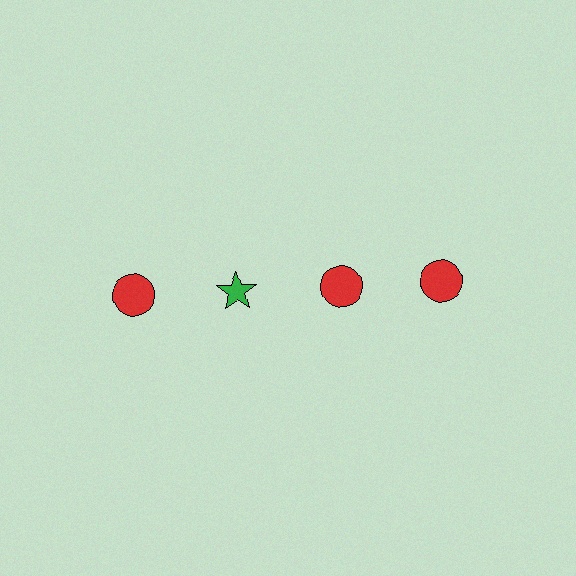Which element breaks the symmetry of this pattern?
The green star in the top row, second from left column breaks the symmetry. All other shapes are red circles.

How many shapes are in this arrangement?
There are 4 shapes arranged in a grid pattern.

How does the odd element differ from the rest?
It differs in both color (green instead of red) and shape (star instead of circle).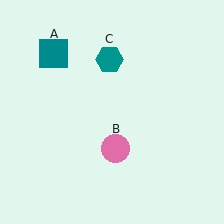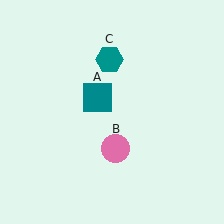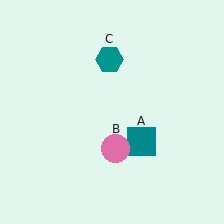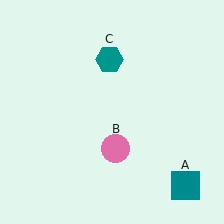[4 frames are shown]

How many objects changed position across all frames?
1 object changed position: teal square (object A).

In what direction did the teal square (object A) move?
The teal square (object A) moved down and to the right.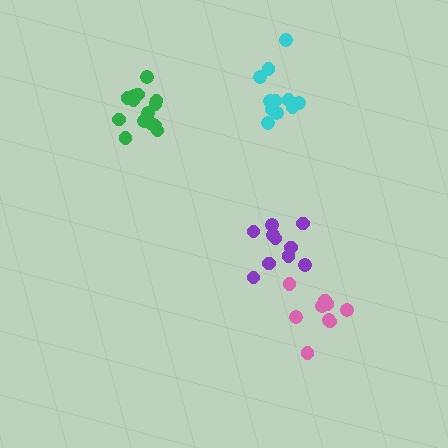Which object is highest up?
The cyan cluster is topmost.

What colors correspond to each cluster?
The clusters are colored: cyan, green, pink, purple.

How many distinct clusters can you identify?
There are 4 distinct clusters.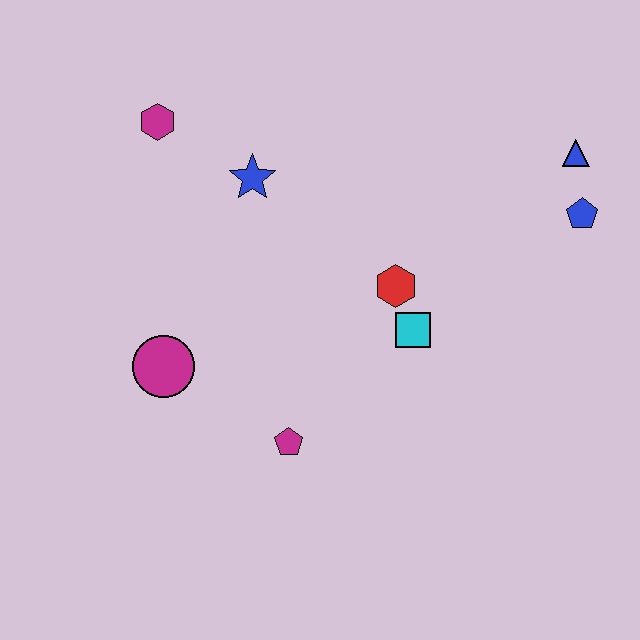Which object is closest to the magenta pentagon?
The magenta circle is closest to the magenta pentagon.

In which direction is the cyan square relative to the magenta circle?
The cyan square is to the right of the magenta circle.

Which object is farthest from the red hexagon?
The magenta hexagon is farthest from the red hexagon.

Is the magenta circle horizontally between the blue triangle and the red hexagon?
No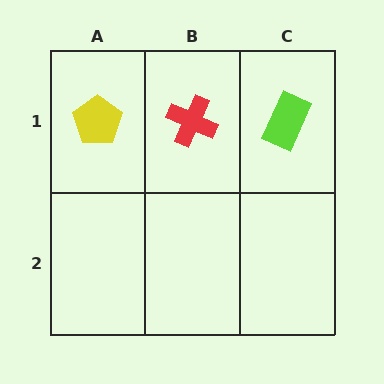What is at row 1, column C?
A lime rectangle.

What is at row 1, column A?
A yellow pentagon.